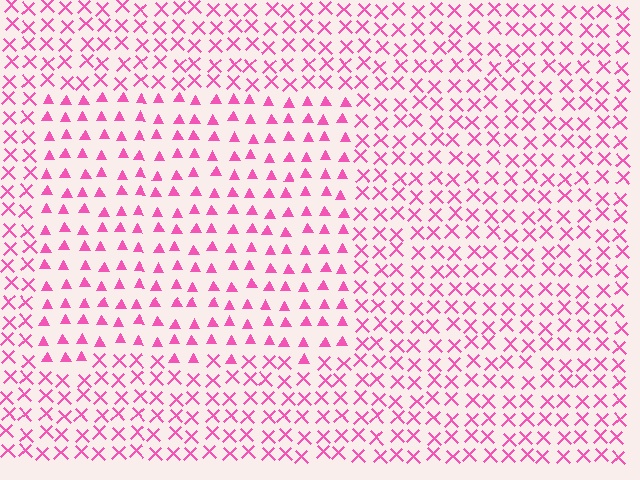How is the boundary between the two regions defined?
The boundary is defined by a change in element shape: triangles inside vs. X marks outside. All elements share the same color and spacing.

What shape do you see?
I see a rectangle.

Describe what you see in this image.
The image is filled with small pink elements arranged in a uniform grid. A rectangle-shaped region contains triangles, while the surrounding area contains X marks. The boundary is defined purely by the change in element shape.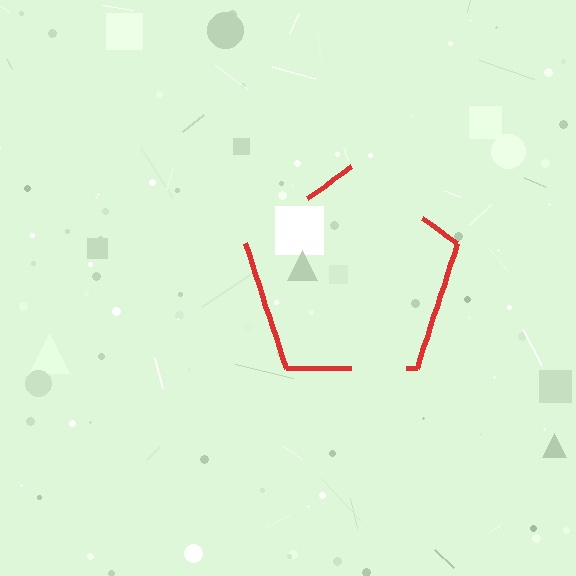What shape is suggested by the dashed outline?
The dashed outline suggests a pentagon.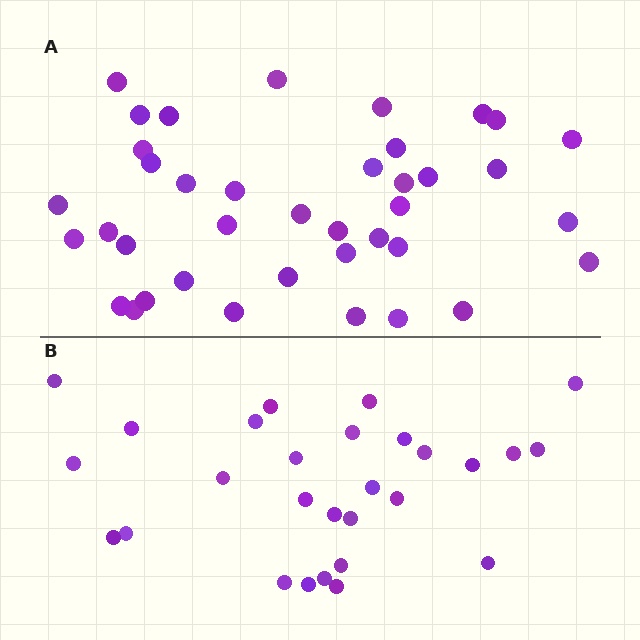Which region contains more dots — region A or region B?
Region A (the top region) has more dots.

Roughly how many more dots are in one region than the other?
Region A has roughly 12 or so more dots than region B.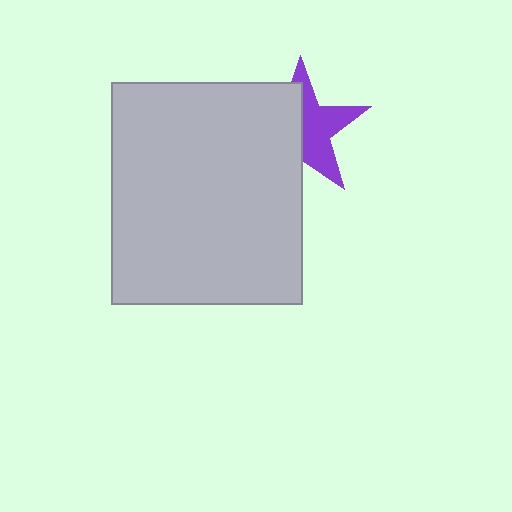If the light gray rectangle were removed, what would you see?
You would see the complete purple star.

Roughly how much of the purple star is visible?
About half of it is visible (roughly 49%).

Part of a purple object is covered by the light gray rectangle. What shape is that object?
It is a star.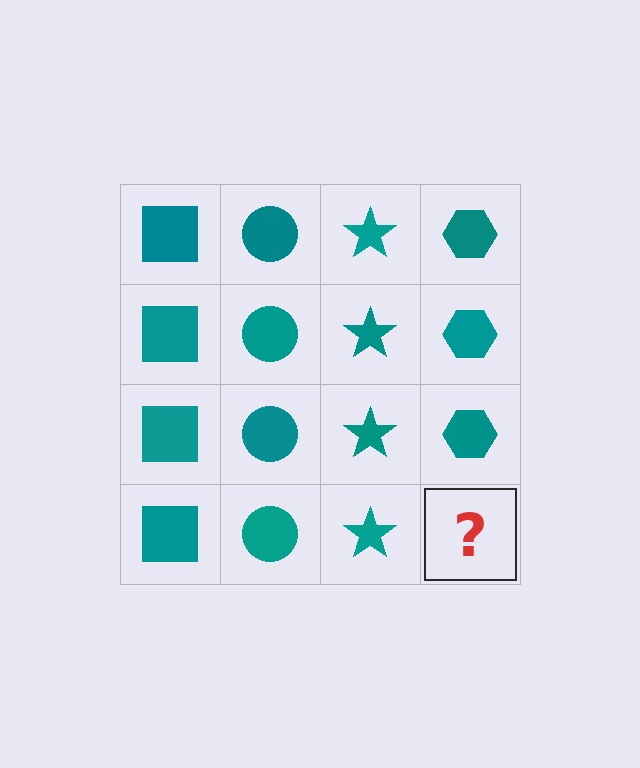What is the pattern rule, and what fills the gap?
The rule is that each column has a consistent shape. The gap should be filled with a teal hexagon.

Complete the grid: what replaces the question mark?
The question mark should be replaced with a teal hexagon.